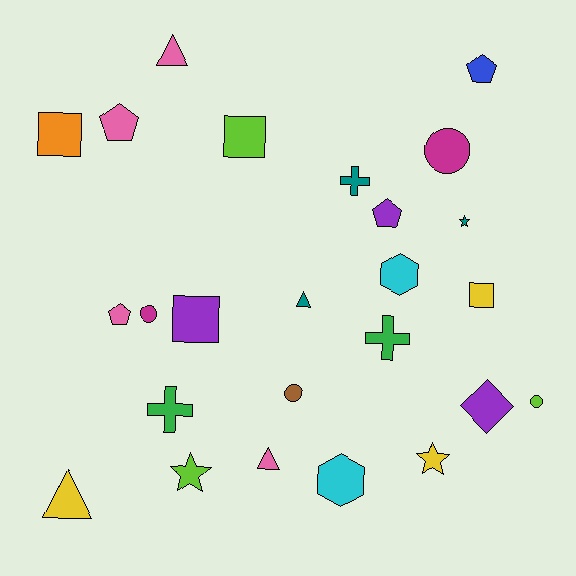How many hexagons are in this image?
There are 2 hexagons.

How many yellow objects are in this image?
There are 3 yellow objects.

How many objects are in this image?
There are 25 objects.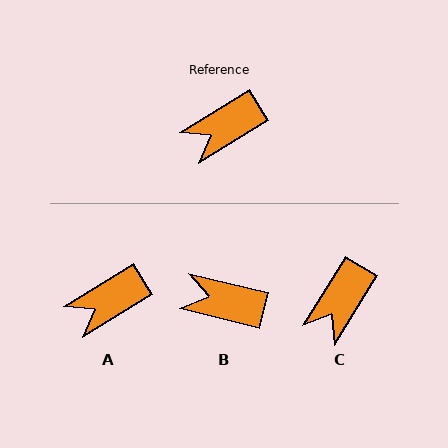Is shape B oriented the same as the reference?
No, it is off by about 45 degrees.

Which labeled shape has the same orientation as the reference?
A.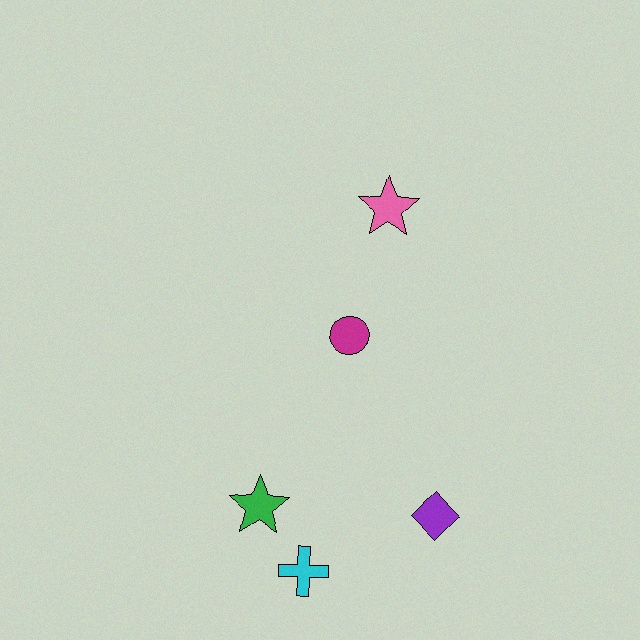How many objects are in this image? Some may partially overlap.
There are 5 objects.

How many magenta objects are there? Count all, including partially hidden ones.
There is 1 magenta object.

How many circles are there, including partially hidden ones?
There is 1 circle.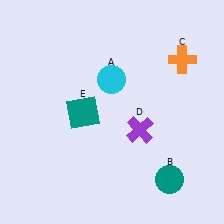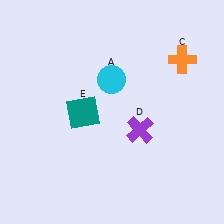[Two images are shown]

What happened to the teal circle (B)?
The teal circle (B) was removed in Image 2. It was in the bottom-right area of Image 1.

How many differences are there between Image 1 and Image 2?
There is 1 difference between the two images.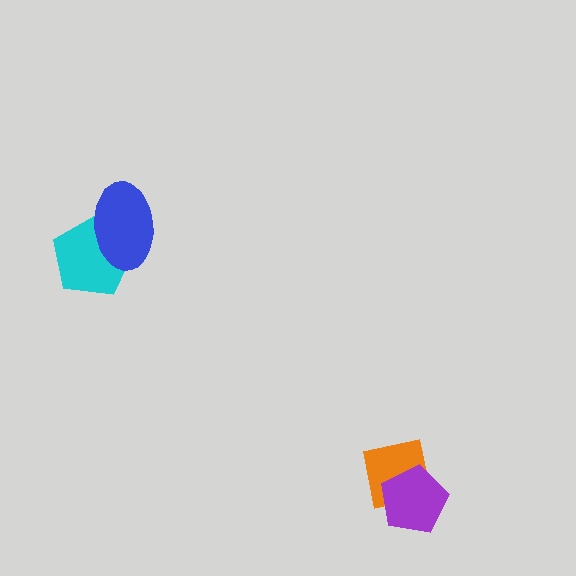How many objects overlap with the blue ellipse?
1 object overlaps with the blue ellipse.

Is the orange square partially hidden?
Yes, it is partially covered by another shape.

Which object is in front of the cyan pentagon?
The blue ellipse is in front of the cyan pentagon.